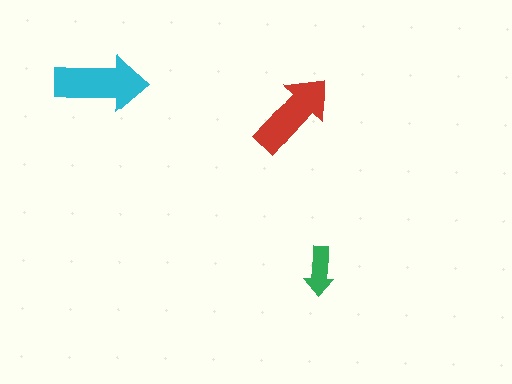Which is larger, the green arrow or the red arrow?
The red one.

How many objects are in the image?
There are 3 objects in the image.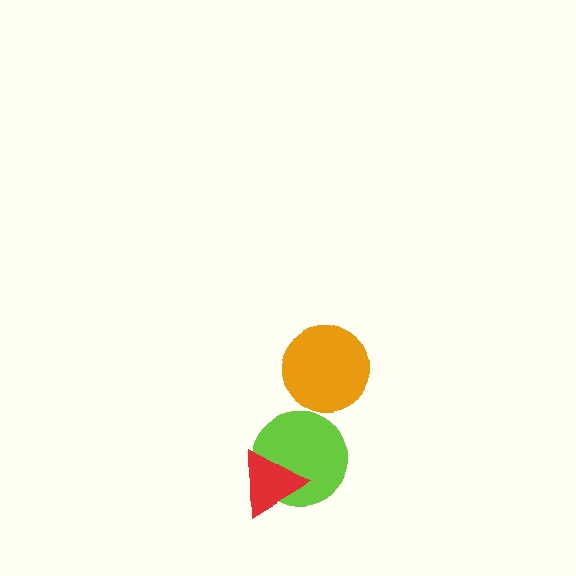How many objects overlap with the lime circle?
1 object overlaps with the lime circle.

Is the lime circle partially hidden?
Yes, it is partially covered by another shape.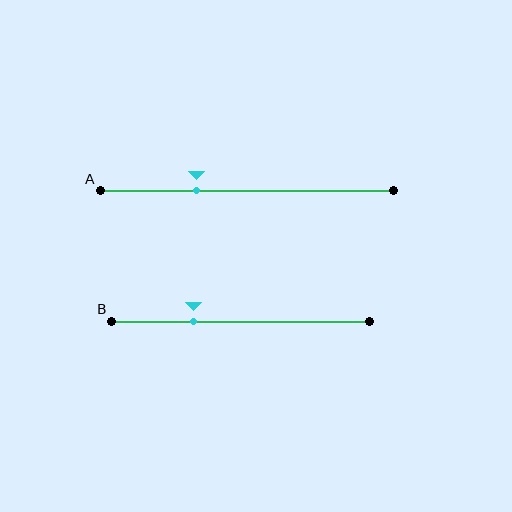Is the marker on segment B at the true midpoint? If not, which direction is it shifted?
No, the marker on segment B is shifted to the left by about 18% of the segment length.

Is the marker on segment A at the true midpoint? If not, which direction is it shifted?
No, the marker on segment A is shifted to the left by about 17% of the segment length.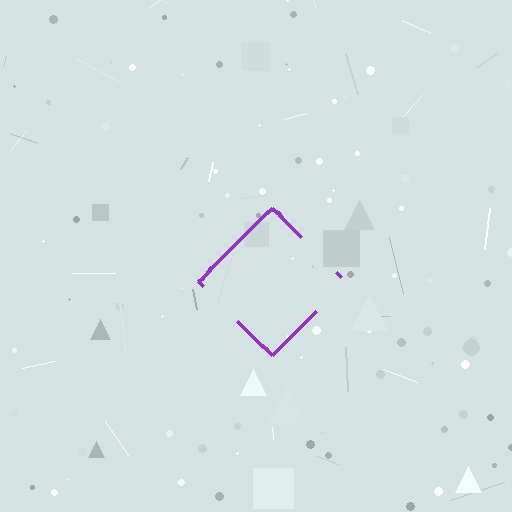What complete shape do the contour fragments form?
The contour fragments form a diamond.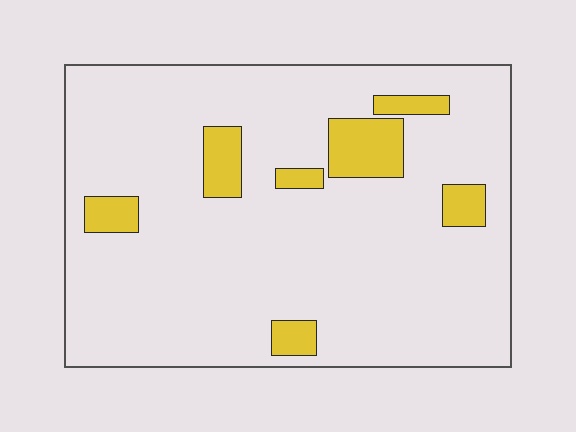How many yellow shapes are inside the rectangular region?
7.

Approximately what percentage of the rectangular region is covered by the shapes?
Approximately 10%.